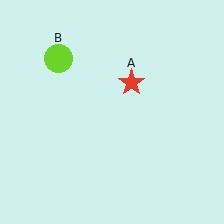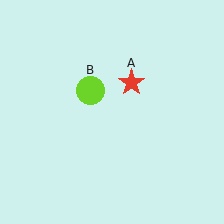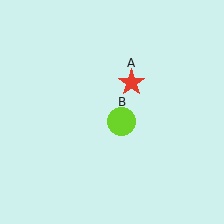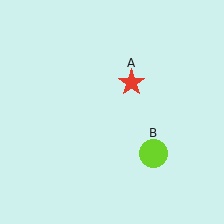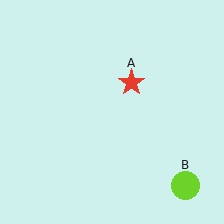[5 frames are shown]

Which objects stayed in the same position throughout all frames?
Red star (object A) remained stationary.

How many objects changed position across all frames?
1 object changed position: lime circle (object B).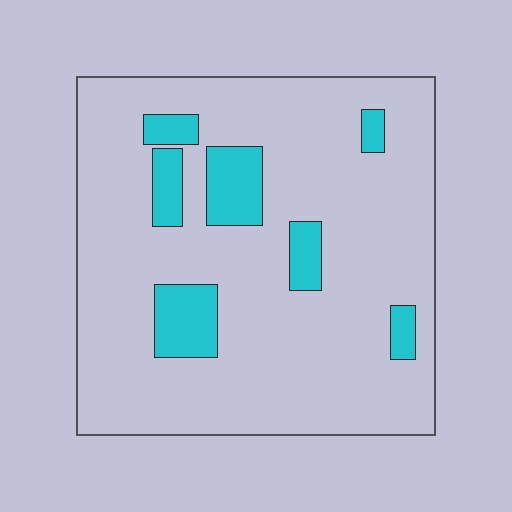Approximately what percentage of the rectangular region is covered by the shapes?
Approximately 15%.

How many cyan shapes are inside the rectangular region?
7.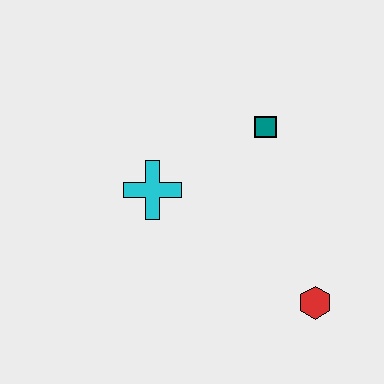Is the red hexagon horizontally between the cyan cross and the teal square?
No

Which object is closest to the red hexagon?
The teal square is closest to the red hexagon.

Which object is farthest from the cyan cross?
The red hexagon is farthest from the cyan cross.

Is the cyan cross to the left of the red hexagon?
Yes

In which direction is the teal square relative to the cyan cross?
The teal square is to the right of the cyan cross.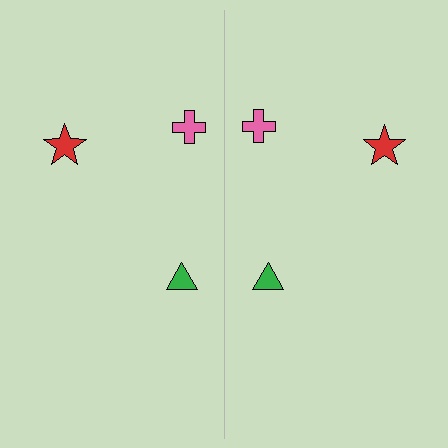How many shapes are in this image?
There are 6 shapes in this image.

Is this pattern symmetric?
Yes, this pattern has bilateral (reflection) symmetry.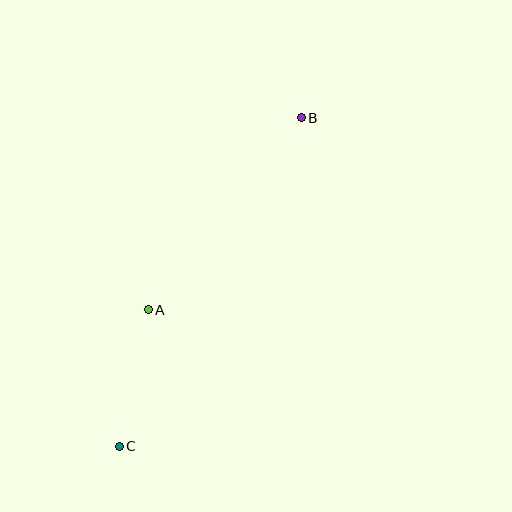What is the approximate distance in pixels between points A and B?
The distance between A and B is approximately 245 pixels.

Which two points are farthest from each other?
Points B and C are farthest from each other.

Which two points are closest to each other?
Points A and C are closest to each other.